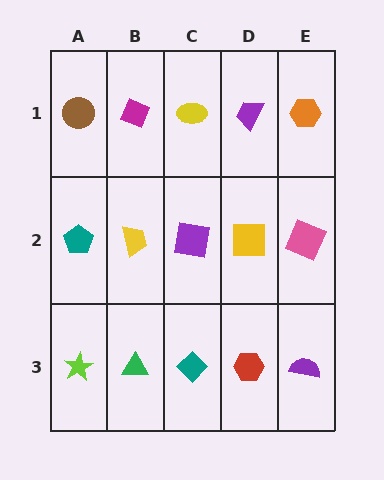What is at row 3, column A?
A lime star.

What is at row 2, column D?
A yellow square.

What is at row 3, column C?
A teal diamond.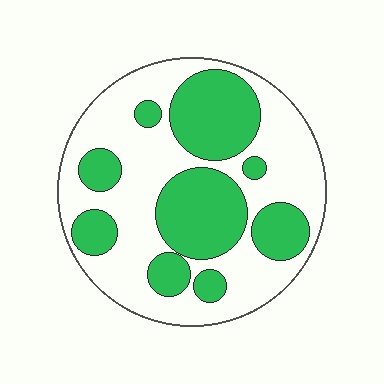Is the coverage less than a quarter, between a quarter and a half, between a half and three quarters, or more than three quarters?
Between a quarter and a half.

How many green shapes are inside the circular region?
9.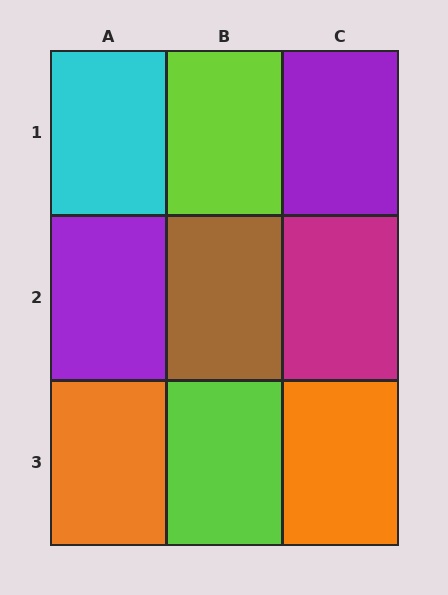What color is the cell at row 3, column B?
Lime.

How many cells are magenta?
1 cell is magenta.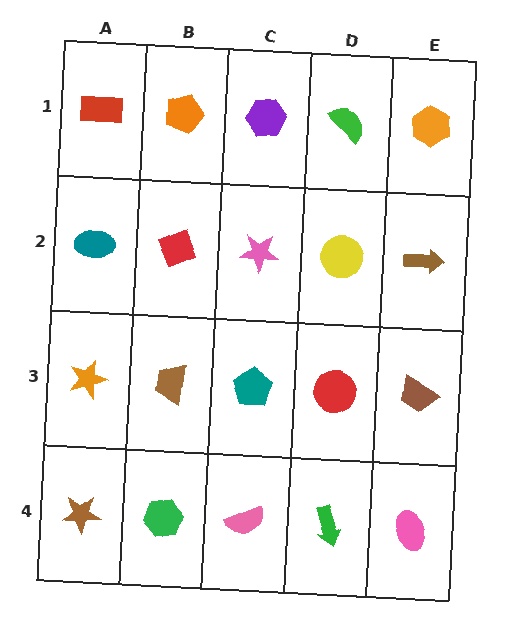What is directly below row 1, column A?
A teal ellipse.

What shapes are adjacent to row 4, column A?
An orange star (row 3, column A), a green hexagon (row 4, column B).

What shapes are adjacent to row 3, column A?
A teal ellipse (row 2, column A), a brown star (row 4, column A), a brown trapezoid (row 3, column B).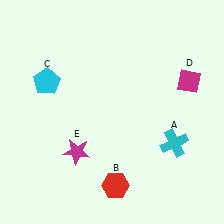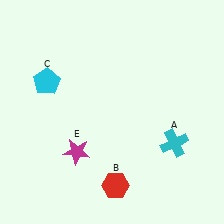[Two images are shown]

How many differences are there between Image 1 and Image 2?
There is 1 difference between the two images.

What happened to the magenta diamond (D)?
The magenta diamond (D) was removed in Image 2. It was in the top-right area of Image 1.